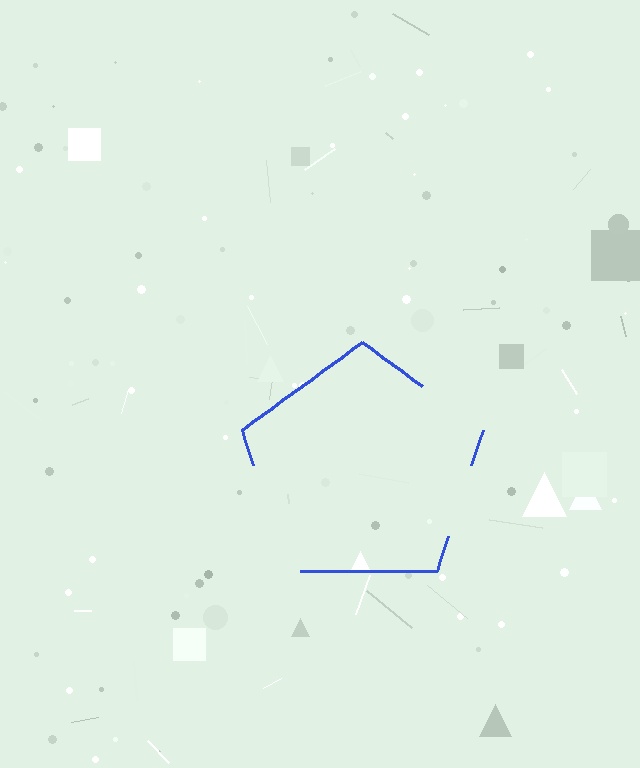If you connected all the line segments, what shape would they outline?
They would outline a pentagon.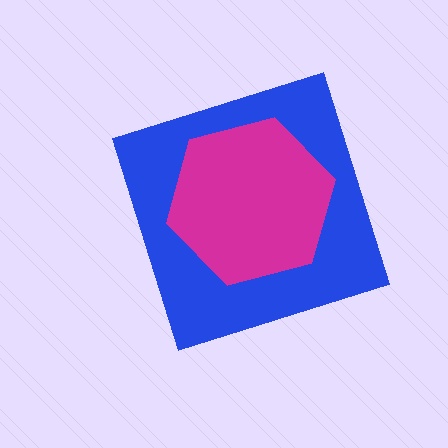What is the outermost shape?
The blue diamond.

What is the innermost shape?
The magenta hexagon.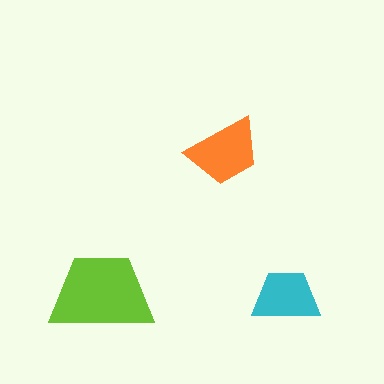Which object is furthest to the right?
The cyan trapezoid is rightmost.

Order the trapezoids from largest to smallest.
the lime one, the orange one, the cyan one.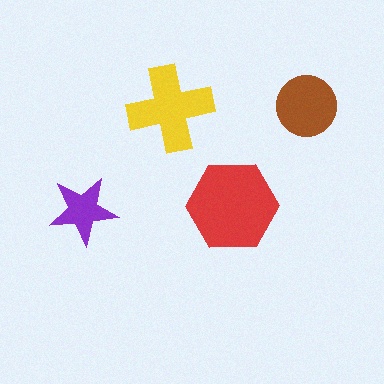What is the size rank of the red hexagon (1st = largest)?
1st.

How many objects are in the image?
There are 4 objects in the image.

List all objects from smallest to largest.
The purple star, the brown circle, the yellow cross, the red hexagon.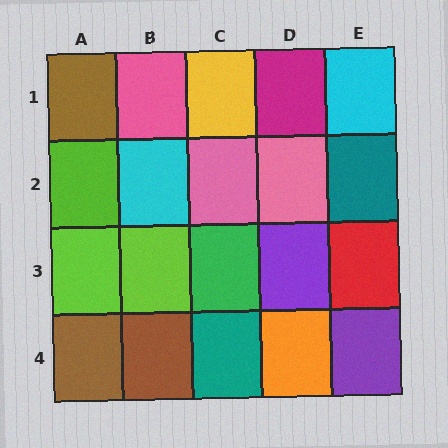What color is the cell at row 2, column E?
Teal.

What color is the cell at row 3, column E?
Red.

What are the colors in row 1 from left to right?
Brown, pink, yellow, magenta, cyan.